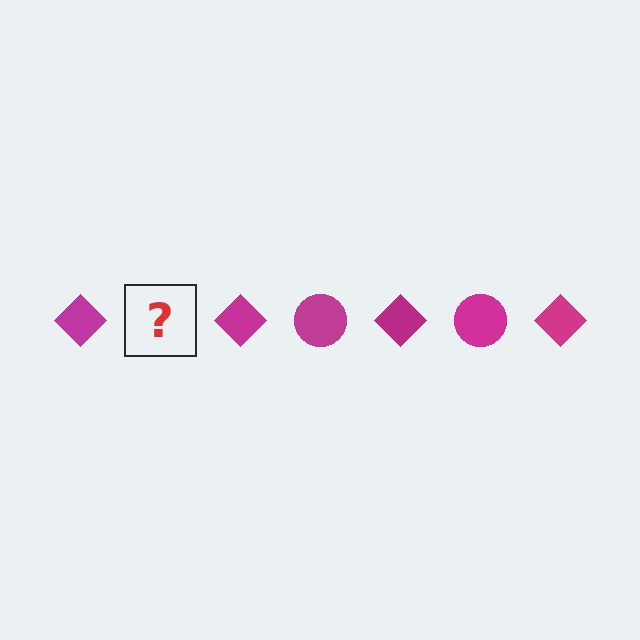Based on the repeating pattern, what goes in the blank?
The blank should be a magenta circle.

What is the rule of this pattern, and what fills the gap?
The rule is that the pattern cycles through diamond, circle shapes in magenta. The gap should be filled with a magenta circle.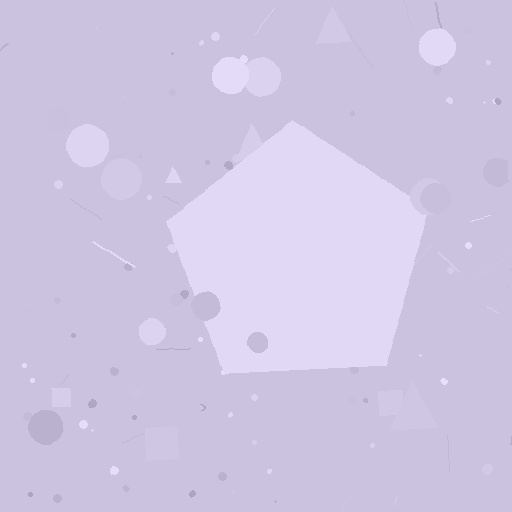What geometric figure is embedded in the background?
A pentagon is embedded in the background.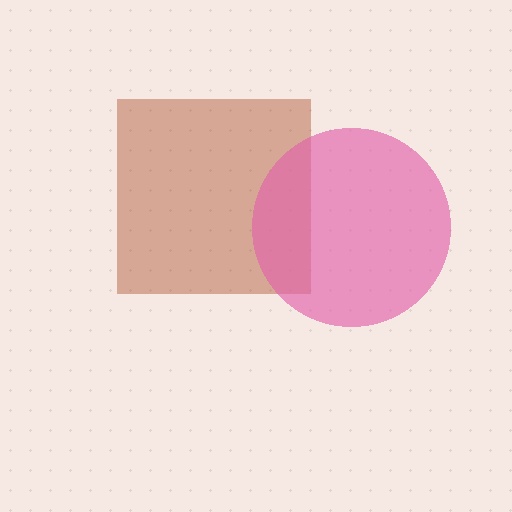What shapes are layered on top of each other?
The layered shapes are: a brown square, a pink circle.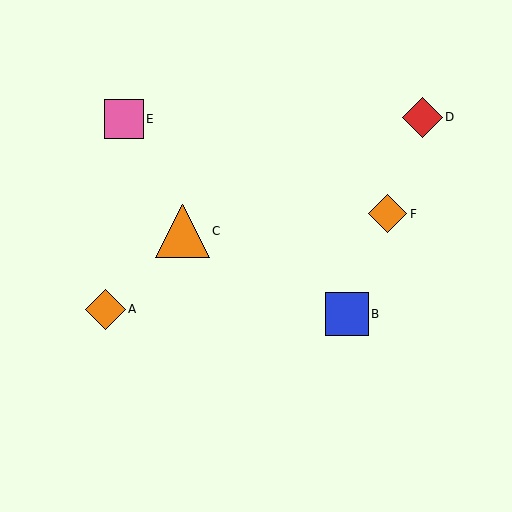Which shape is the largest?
The orange triangle (labeled C) is the largest.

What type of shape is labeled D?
Shape D is a red diamond.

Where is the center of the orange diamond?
The center of the orange diamond is at (106, 309).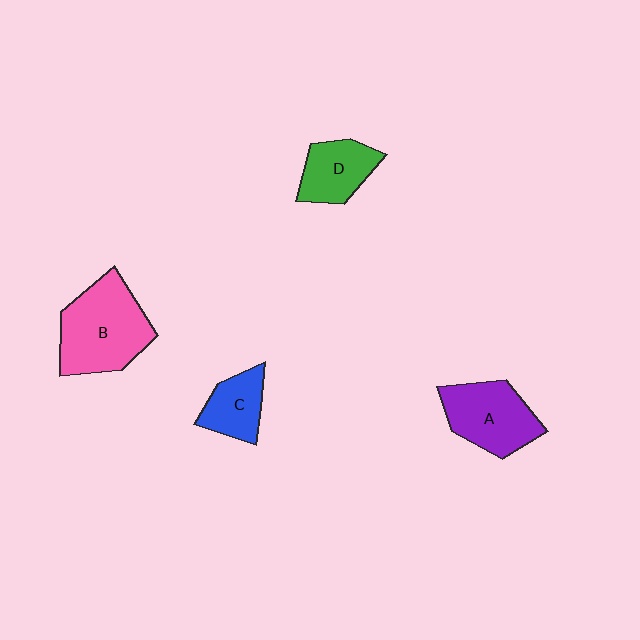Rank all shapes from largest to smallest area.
From largest to smallest: B (pink), A (purple), D (green), C (blue).